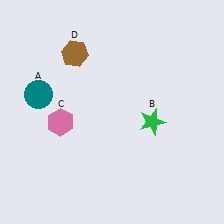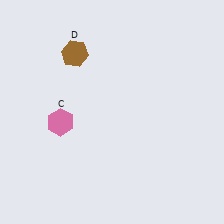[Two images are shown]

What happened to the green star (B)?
The green star (B) was removed in Image 2. It was in the bottom-right area of Image 1.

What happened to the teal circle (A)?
The teal circle (A) was removed in Image 2. It was in the top-left area of Image 1.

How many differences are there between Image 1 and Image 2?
There are 2 differences between the two images.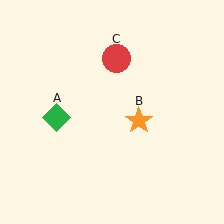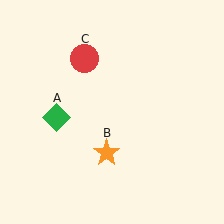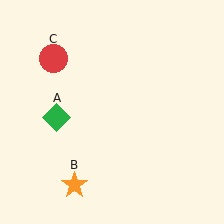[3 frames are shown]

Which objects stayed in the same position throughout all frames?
Green diamond (object A) remained stationary.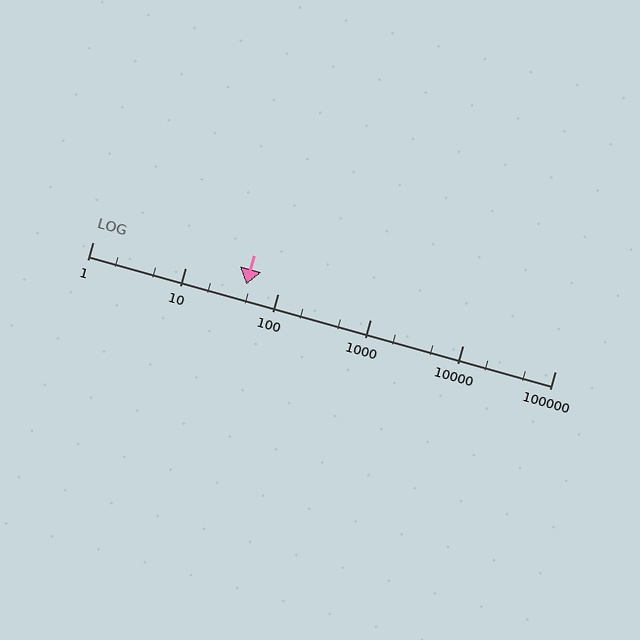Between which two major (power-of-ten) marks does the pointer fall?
The pointer is between 10 and 100.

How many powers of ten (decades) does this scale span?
The scale spans 5 decades, from 1 to 100000.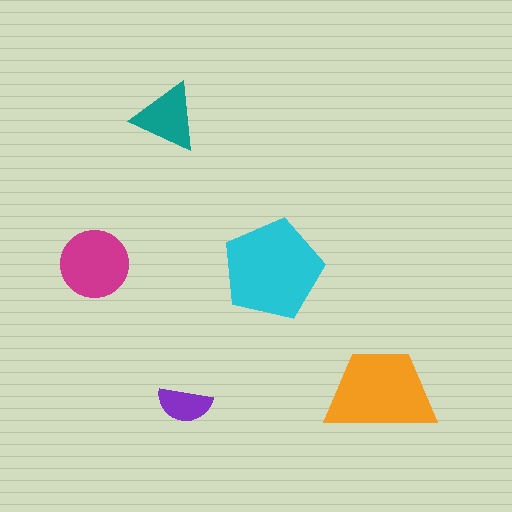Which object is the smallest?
The purple semicircle.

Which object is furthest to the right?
The orange trapezoid is rightmost.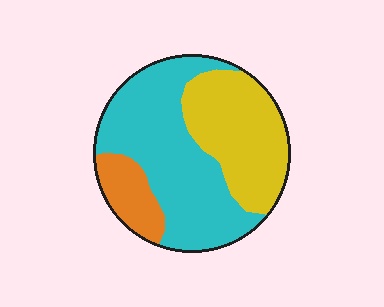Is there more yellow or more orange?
Yellow.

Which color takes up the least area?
Orange, at roughly 15%.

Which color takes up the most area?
Cyan, at roughly 50%.